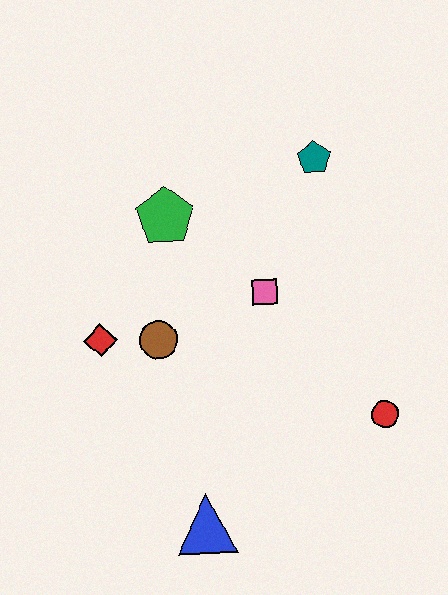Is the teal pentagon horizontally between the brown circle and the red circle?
Yes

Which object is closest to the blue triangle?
The brown circle is closest to the blue triangle.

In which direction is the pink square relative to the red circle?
The pink square is above the red circle.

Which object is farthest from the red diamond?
The red circle is farthest from the red diamond.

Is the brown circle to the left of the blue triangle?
Yes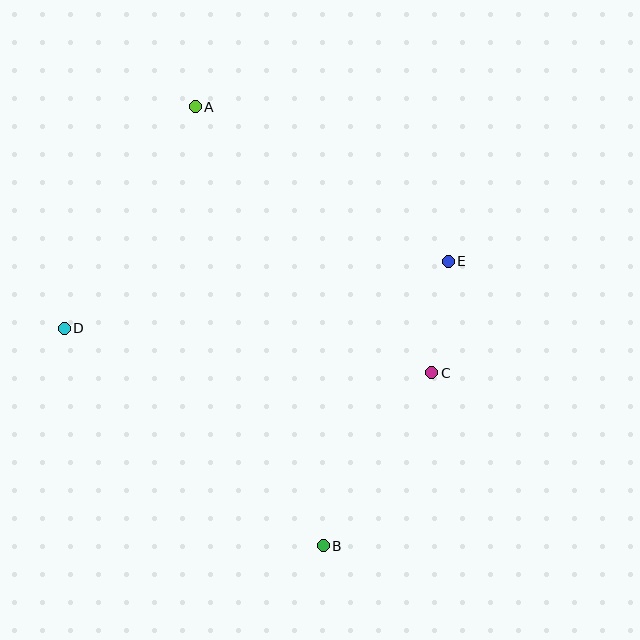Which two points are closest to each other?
Points C and E are closest to each other.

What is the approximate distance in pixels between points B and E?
The distance between B and E is approximately 311 pixels.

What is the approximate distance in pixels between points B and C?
The distance between B and C is approximately 204 pixels.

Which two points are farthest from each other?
Points A and B are farthest from each other.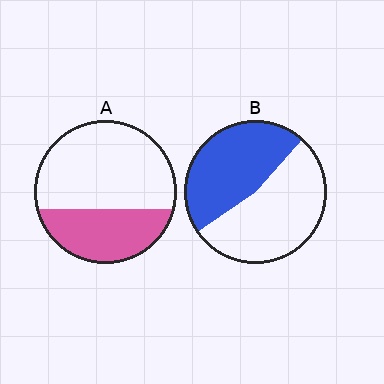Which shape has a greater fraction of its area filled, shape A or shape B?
Shape B.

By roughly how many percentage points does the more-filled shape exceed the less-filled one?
By roughly 10 percentage points (B over A).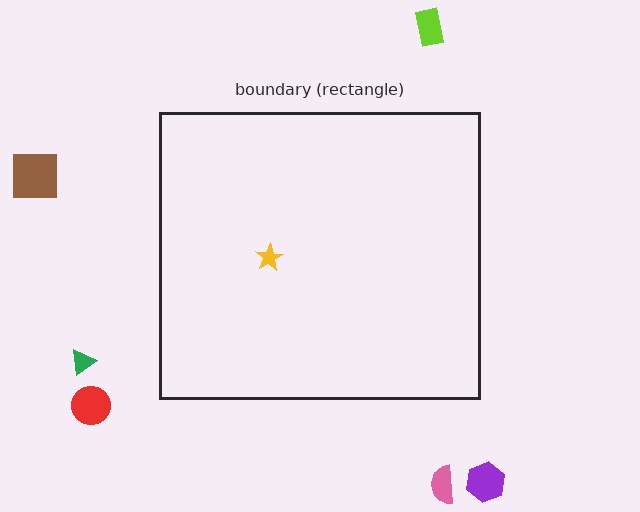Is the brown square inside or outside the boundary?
Outside.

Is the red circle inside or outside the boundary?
Outside.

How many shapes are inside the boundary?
1 inside, 6 outside.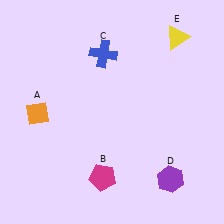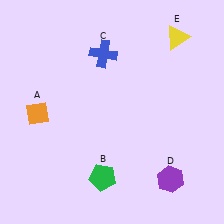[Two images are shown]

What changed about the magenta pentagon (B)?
In Image 1, B is magenta. In Image 2, it changed to green.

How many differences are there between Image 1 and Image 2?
There is 1 difference between the two images.